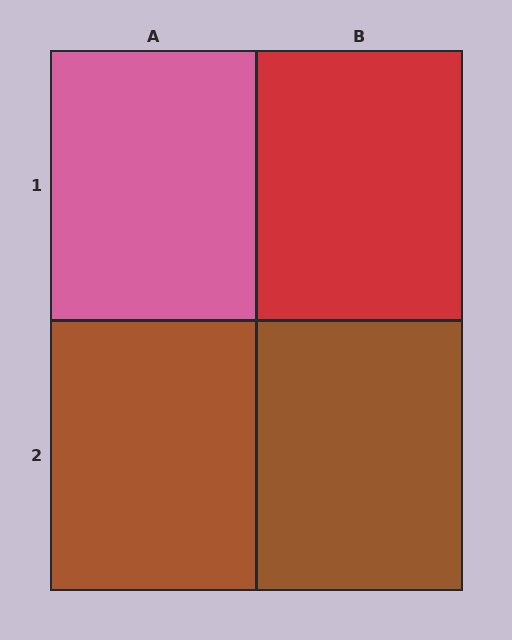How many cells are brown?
2 cells are brown.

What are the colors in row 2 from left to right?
Brown, brown.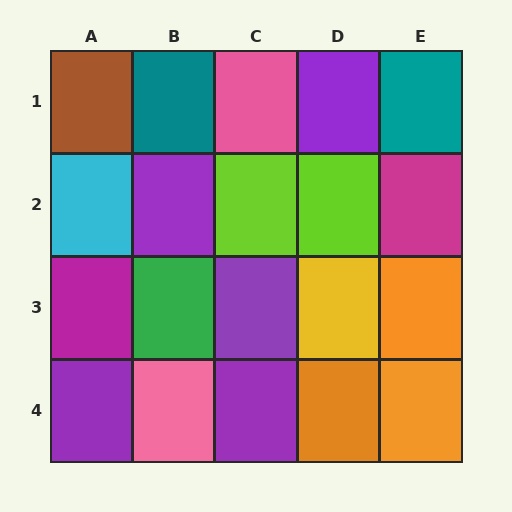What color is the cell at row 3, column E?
Orange.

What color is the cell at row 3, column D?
Yellow.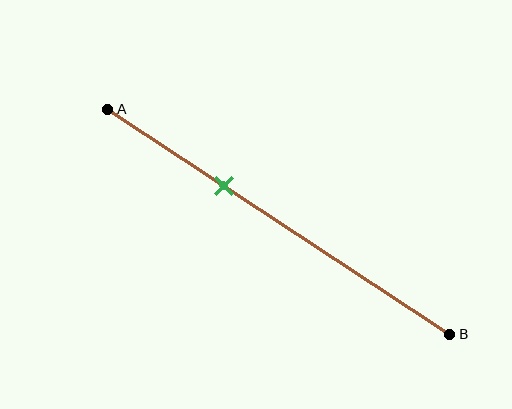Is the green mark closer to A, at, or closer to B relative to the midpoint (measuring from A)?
The green mark is closer to point A than the midpoint of segment AB.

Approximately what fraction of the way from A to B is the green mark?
The green mark is approximately 35% of the way from A to B.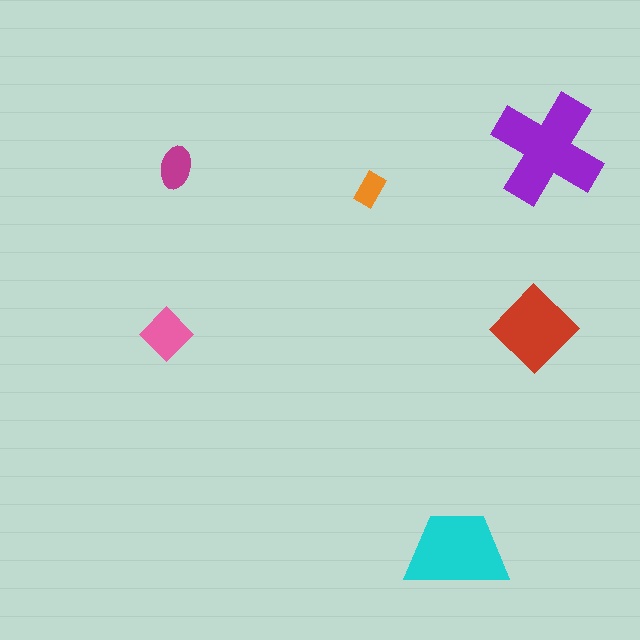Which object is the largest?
The purple cross.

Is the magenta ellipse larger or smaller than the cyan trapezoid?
Smaller.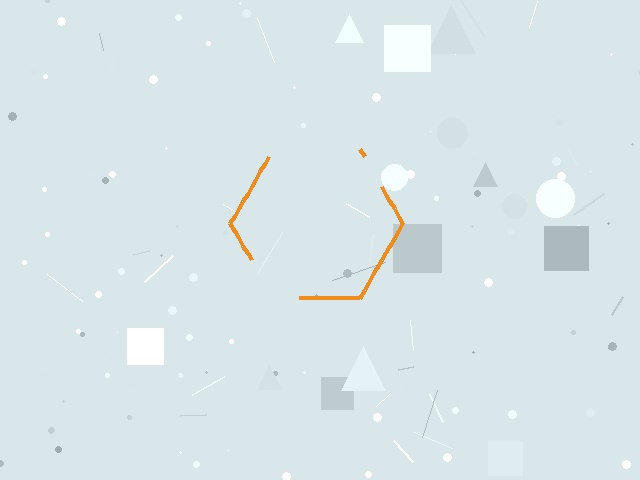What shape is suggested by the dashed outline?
The dashed outline suggests a hexagon.